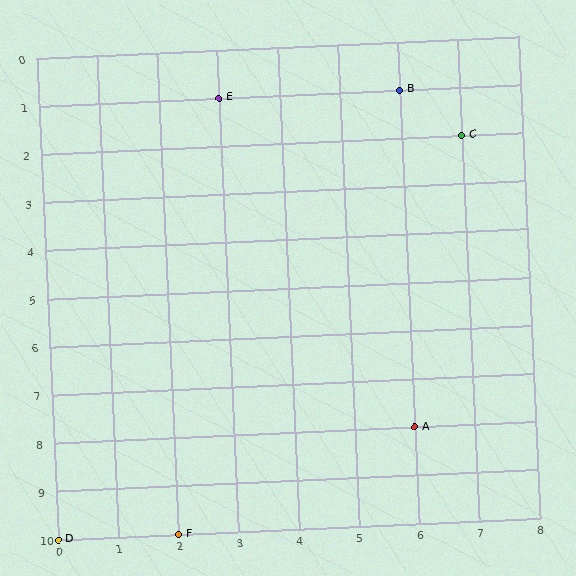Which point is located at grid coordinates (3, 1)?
Point E is at (3, 1).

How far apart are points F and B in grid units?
Points F and B are 4 columns and 9 rows apart (about 9.8 grid units diagonally).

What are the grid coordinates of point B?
Point B is at grid coordinates (6, 1).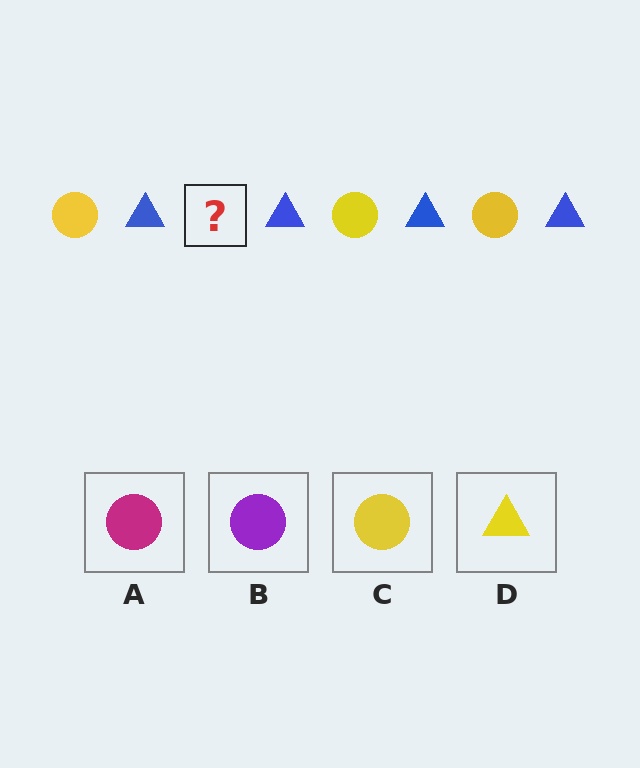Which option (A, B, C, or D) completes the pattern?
C.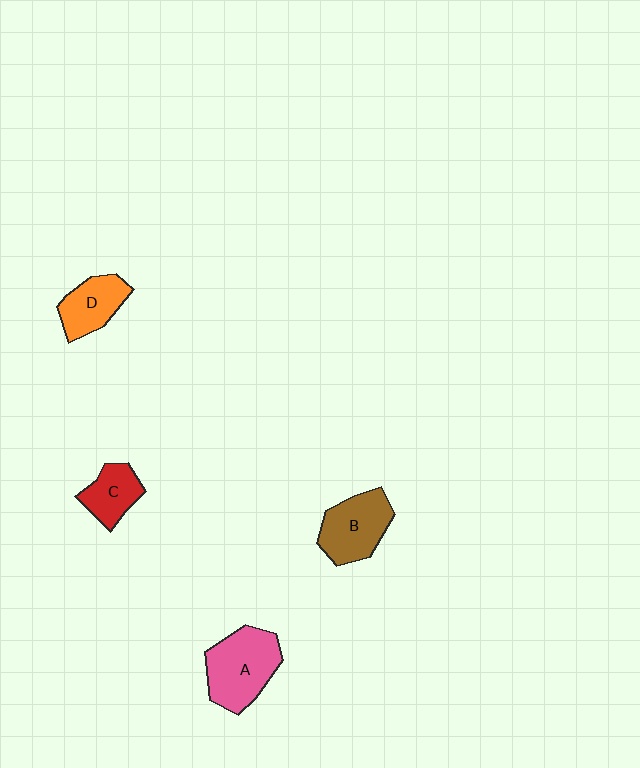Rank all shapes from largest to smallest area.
From largest to smallest: A (pink), B (brown), D (orange), C (red).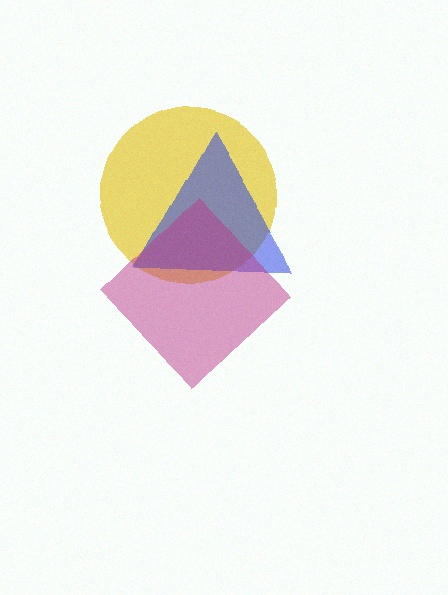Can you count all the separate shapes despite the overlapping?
Yes, there are 3 separate shapes.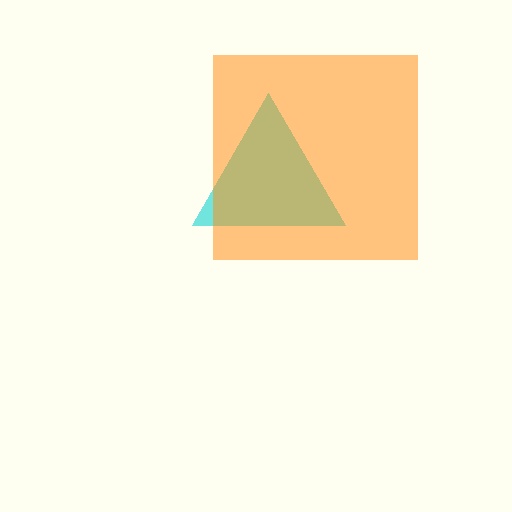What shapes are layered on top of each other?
The layered shapes are: a cyan triangle, an orange square.